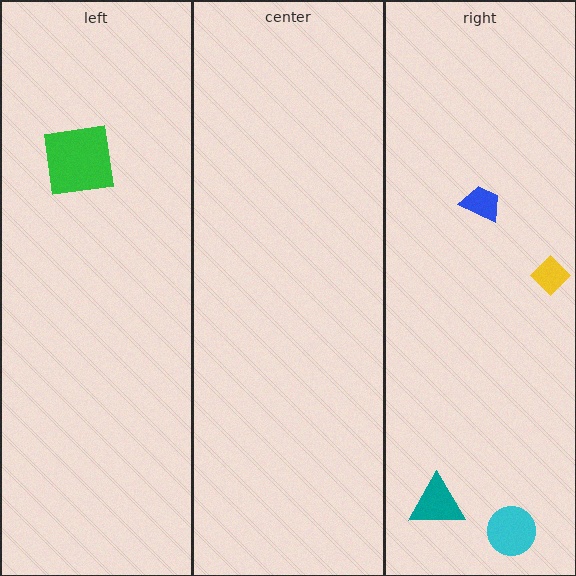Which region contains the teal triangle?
The right region.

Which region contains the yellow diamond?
The right region.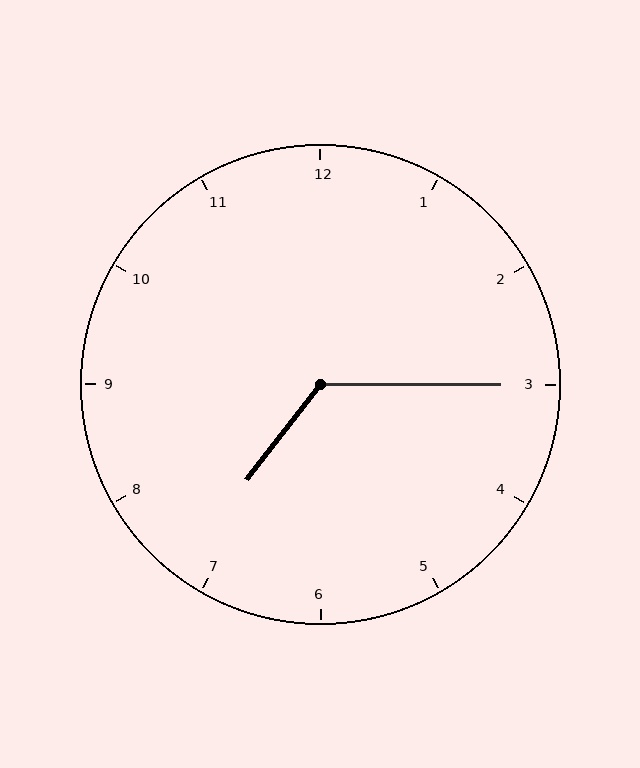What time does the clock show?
7:15.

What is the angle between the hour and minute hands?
Approximately 128 degrees.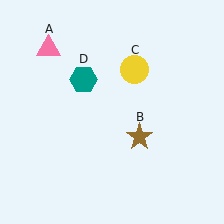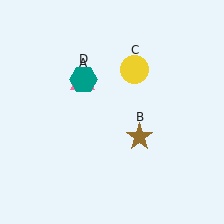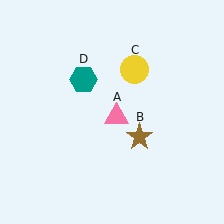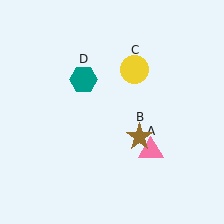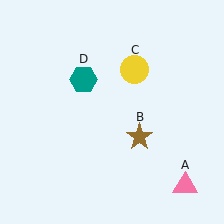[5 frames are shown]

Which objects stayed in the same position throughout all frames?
Brown star (object B) and yellow circle (object C) and teal hexagon (object D) remained stationary.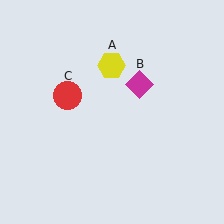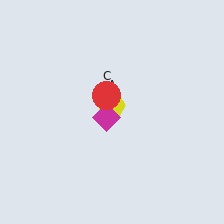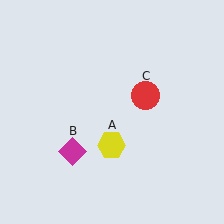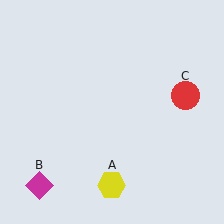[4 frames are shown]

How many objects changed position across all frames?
3 objects changed position: yellow hexagon (object A), magenta diamond (object B), red circle (object C).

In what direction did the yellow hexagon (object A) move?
The yellow hexagon (object A) moved down.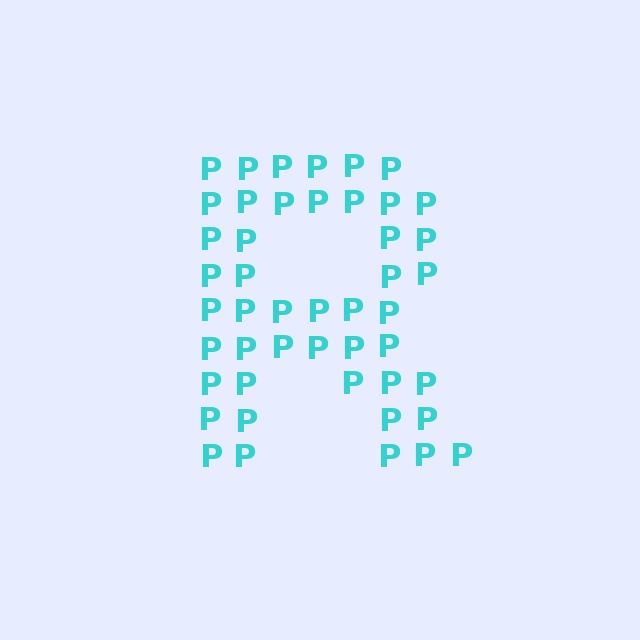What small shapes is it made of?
It is made of small letter P's.